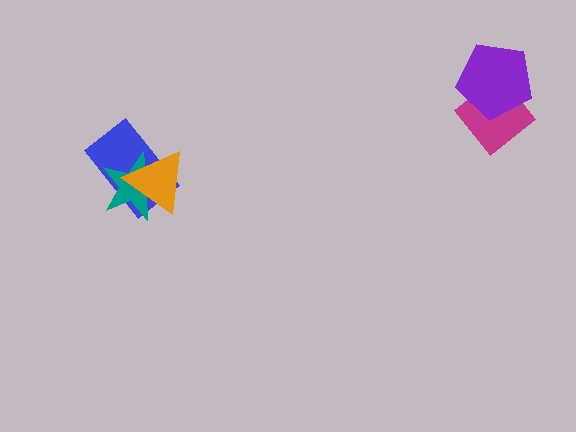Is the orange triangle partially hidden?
No, no other shape covers it.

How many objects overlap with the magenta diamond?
1 object overlaps with the magenta diamond.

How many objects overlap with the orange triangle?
2 objects overlap with the orange triangle.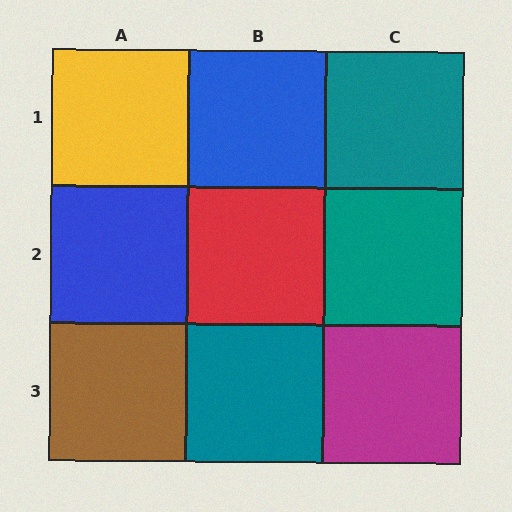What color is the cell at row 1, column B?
Blue.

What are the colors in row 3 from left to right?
Brown, teal, magenta.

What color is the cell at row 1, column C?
Teal.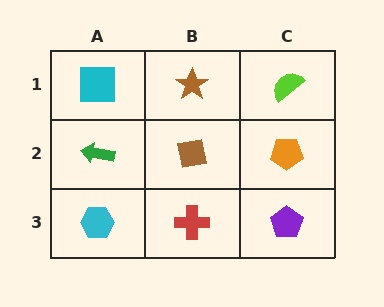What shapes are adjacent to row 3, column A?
A green arrow (row 2, column A), a red cross (row 3, column B).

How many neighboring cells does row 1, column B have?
3.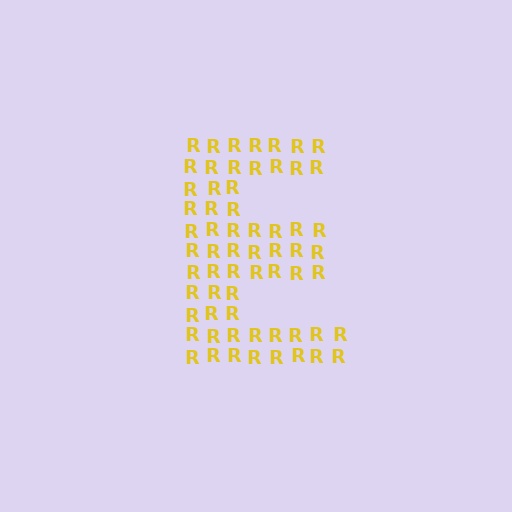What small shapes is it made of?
It is made of small letter R's.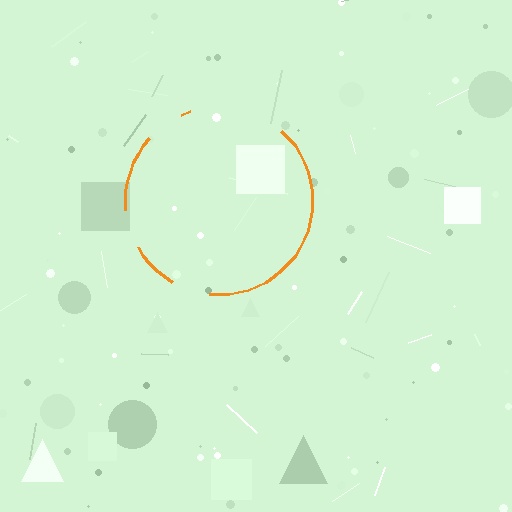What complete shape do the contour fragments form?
The contour fragments form a circle.